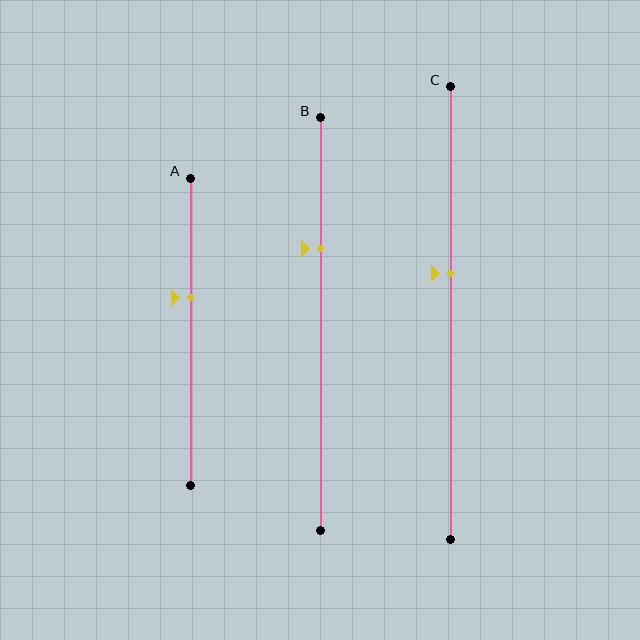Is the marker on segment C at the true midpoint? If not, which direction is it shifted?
No, the marker on segment C is shifted upward by about 9% of the segment length.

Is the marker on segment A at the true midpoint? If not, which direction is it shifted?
No, the marker on segment A is shifted upward by about 11% of the segment length.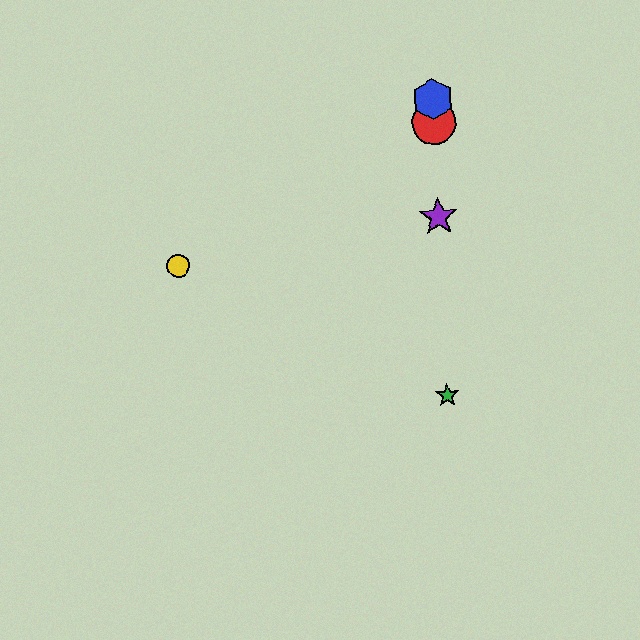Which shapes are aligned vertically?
The red circle, the blue hexagon, the green star, the purple star are aligned vertically.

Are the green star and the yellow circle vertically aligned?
No, the green star is at x≈447 and the yellow circle is at x≈178.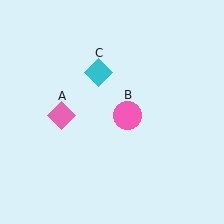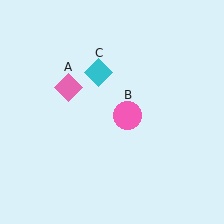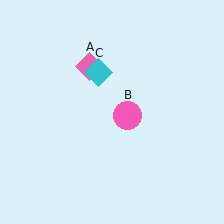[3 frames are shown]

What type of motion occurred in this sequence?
The pink diamond (object A) rotated clockwise around the center of the scene.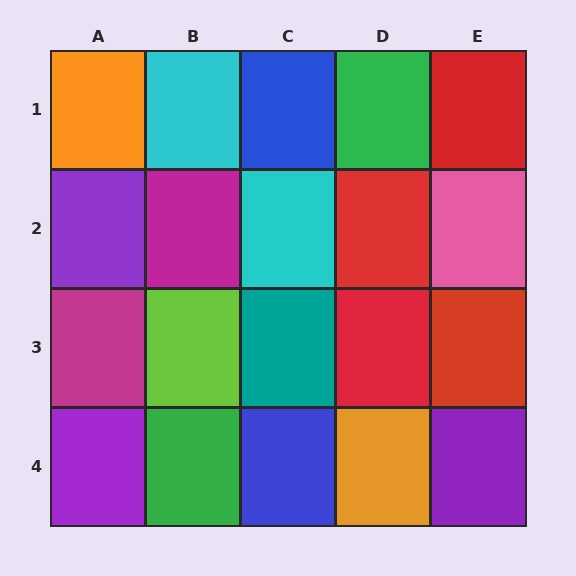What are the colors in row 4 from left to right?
Purple, green, blue, orange, purple.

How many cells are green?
2 cells are green.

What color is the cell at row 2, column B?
Magenta.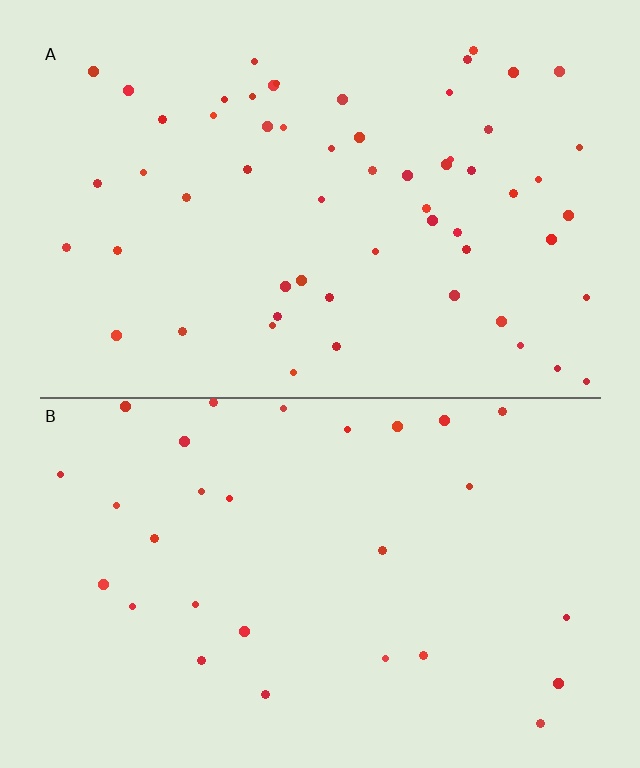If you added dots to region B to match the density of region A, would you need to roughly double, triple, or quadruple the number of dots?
Approximately double.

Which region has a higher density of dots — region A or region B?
A (the top).